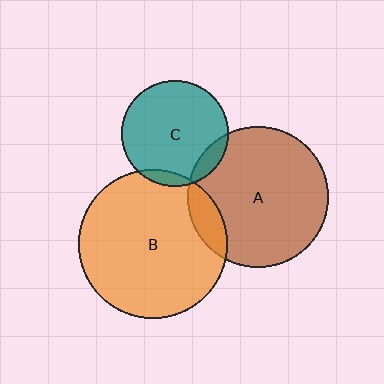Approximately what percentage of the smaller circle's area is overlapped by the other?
Approximately 5%.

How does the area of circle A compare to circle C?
Approximately 1.8 times.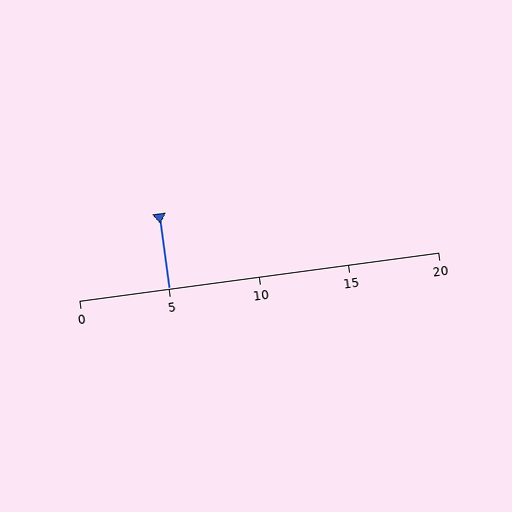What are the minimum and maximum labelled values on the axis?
The axis runs from 0 to 20.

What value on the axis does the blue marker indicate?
The marker indicates approximately 5.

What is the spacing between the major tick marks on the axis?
The major ticks are spaced 5 apart.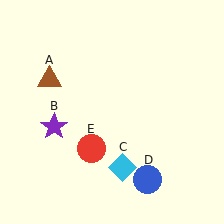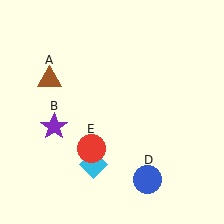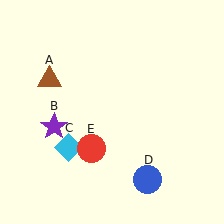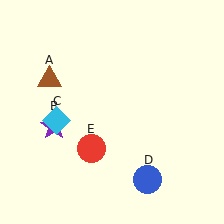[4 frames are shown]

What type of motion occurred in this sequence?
The cyan diamond (object C) rotated clockwise around the center of the scene.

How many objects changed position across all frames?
1 object changed position: cyan diamond (object C).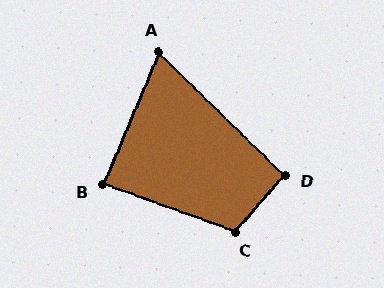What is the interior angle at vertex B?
Approximately 87 degrees (approximately right).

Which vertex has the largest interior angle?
C, at approximately 111 degrees.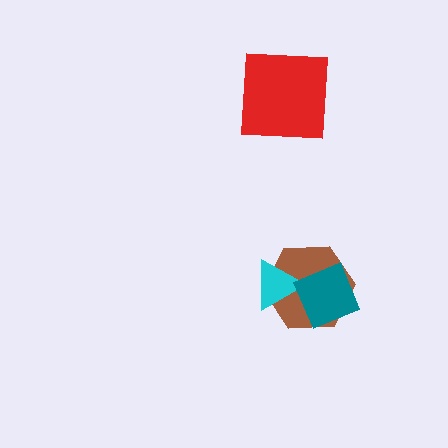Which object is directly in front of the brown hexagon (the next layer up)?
The cyan triangle is directly in front of the brown hexagon.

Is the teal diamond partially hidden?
No, no other shape covers it.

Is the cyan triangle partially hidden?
Yes, it is partially covered by another shape.